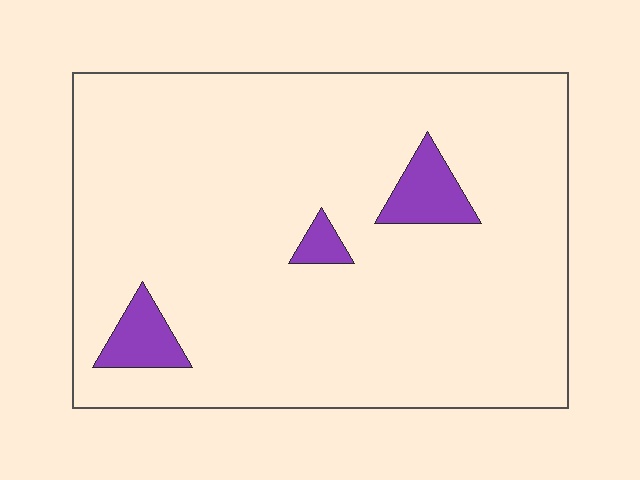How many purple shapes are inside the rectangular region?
3.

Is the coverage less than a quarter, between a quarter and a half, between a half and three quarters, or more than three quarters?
Less than a quarter.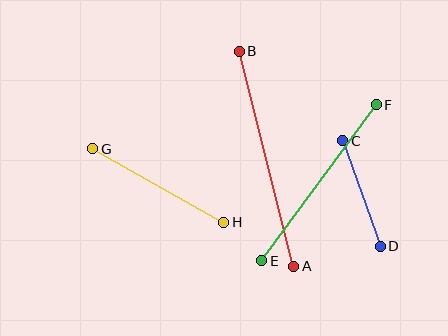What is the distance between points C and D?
The distance is approximately 112 pixels.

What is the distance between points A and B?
The distance is approximately 222 pixels.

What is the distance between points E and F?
The distance is approximately 193 pixels.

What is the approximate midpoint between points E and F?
The midpoint is at approximately (319, 183) pixels.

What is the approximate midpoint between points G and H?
The midpoint is at approximately (158, 186) pixels.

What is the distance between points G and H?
The distance is approximately 150 pixels.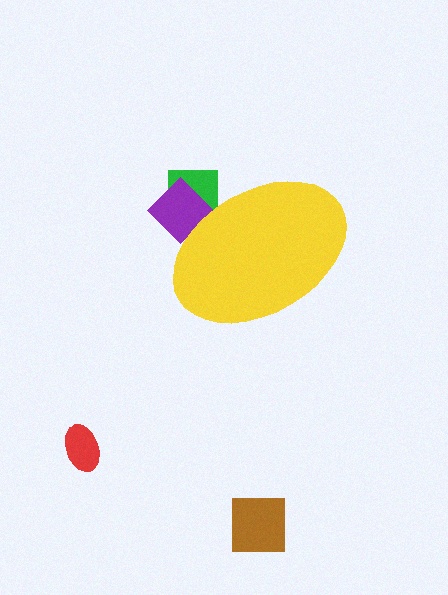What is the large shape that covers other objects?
A yellow ellipse.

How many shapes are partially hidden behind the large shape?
2 shapes are partially hidden.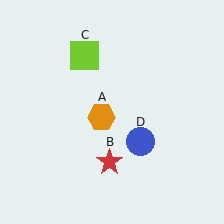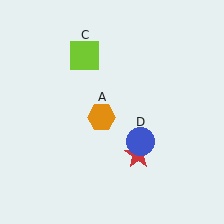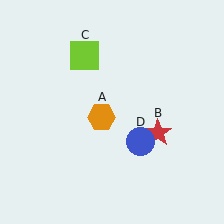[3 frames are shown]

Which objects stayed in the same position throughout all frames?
Orange hexagon (object A) and lime square (object C) and blue circle (object D) remained stationary.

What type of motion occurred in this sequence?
The red star (object B) rotated counterclockwise around the center of the scene.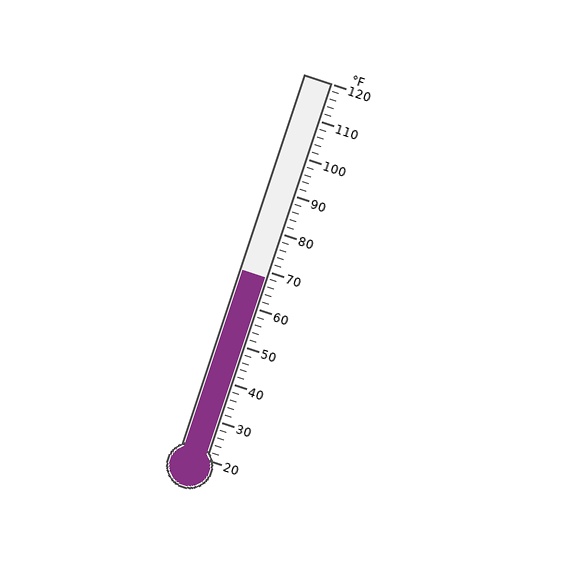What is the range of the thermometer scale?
The thermometer scale ranges from 20°F to 120°F.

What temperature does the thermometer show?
The thermometer shows approximately 68°F.